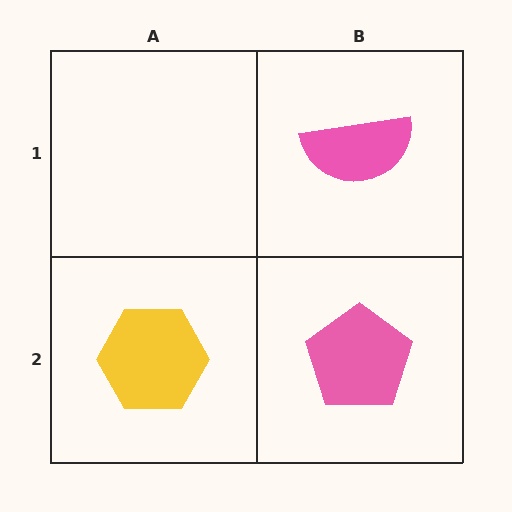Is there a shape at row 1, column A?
No, that cell is empty.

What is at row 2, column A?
A yellow hexagon.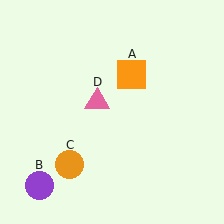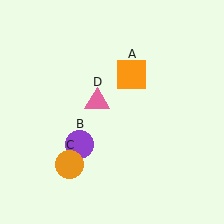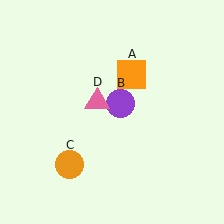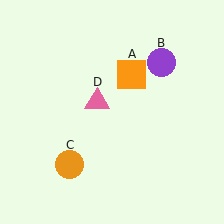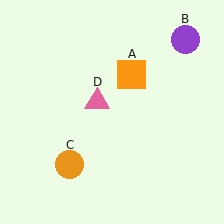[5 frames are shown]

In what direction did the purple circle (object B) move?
The purple circle (object B) moved up and to the right.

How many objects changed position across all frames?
1 object changed position: purple circle (object B).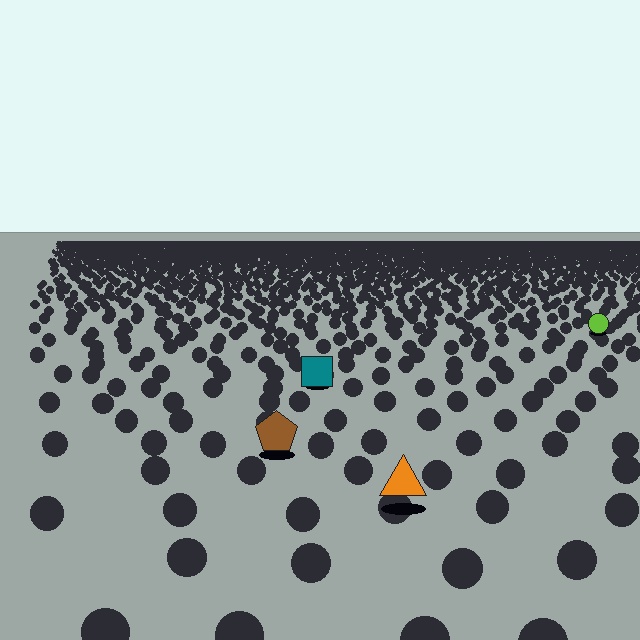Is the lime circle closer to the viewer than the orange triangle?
No. The orange triangle is closer — you can tell from the texture gradient: the ground texture is coarser near it.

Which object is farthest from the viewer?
The lime circle is farthest from the viewer. It appears smaller and the ground texture around it is denser.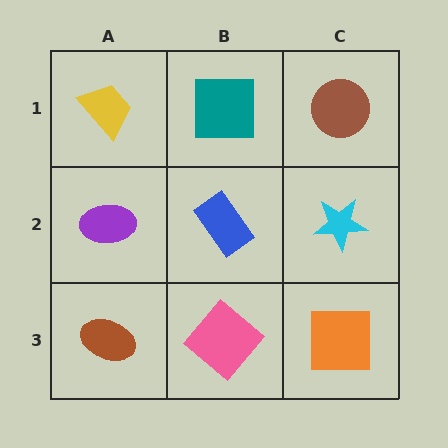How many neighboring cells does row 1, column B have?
3.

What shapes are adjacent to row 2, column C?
A brown circle (row 1, column C), an orange square (row 3, column C), a blue rectangle (row 2, column B).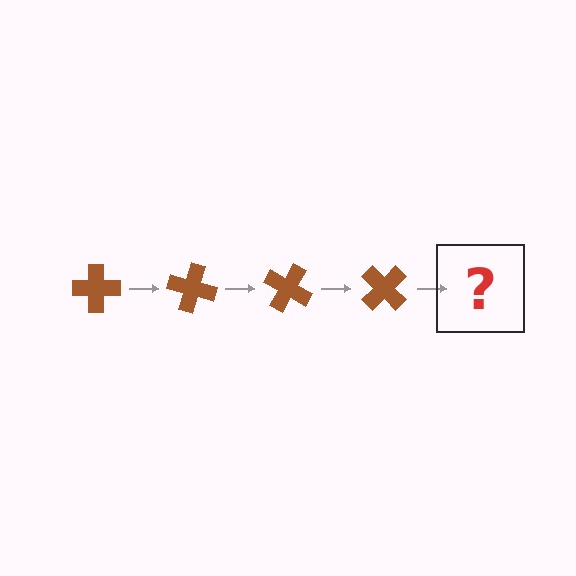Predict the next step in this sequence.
The next step is a brown cross rotated 60 degrees.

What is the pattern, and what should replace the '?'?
The pattern is that the cross rotates 15 degrees each step. The '?' should be a brown cross rotated 60 degrees.